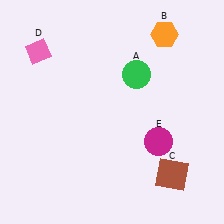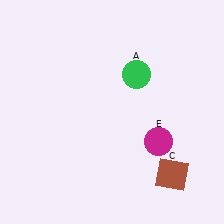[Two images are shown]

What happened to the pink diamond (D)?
The pink diamond (D) was removed in Image 2. It was in the top-left area of Image 1.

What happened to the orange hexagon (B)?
The orange hexagon (B) was removed in Image 2. It was in the top-right area of Image 1.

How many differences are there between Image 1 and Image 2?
There are 2 differences between the two images.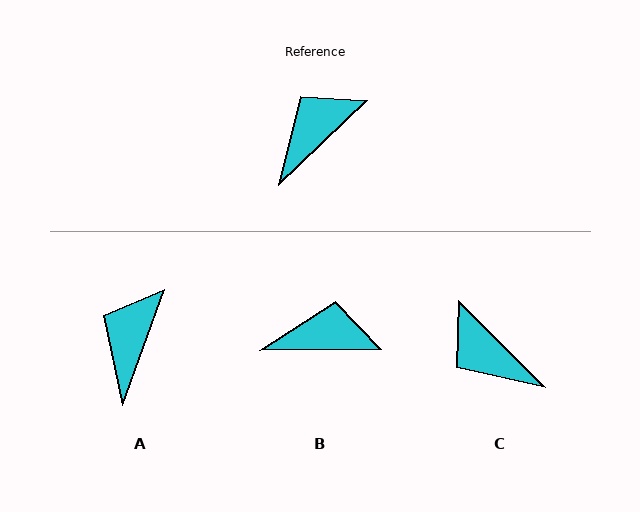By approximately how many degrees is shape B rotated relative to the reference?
Approximately 43 degrees clockwise.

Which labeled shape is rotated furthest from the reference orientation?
C, about 91 degrees away.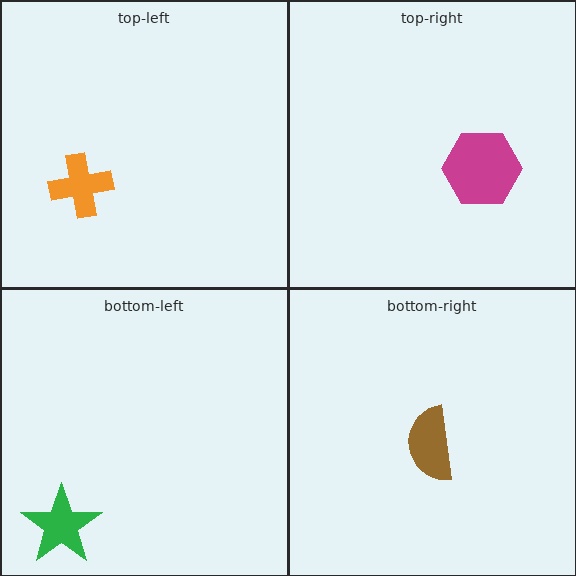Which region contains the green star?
The bottom-left region.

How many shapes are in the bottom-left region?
1.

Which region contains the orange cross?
The top-left region.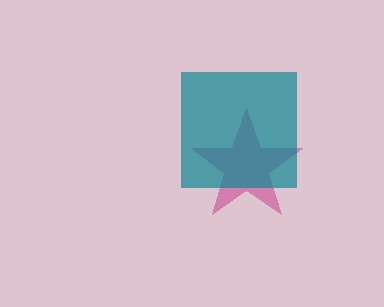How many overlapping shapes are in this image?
There are 2 overlapping shapes in the image.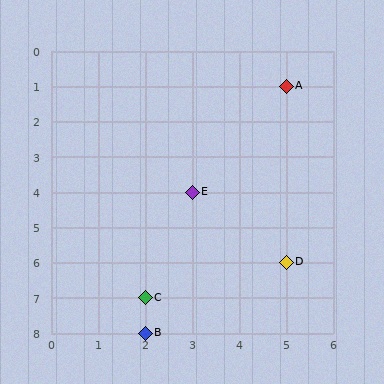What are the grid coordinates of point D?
Point D is at grid coordinates (5, 6).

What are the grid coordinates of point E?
Point E is at grid coordinates (3, 4).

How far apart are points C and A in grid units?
Points C and A are 3 columns and 6 rows apart (about 6.7 grid units diagonally).